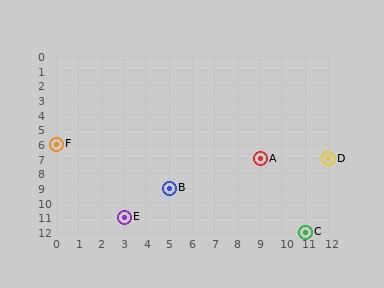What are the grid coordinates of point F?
Point F is at grid coordinates (0, 6).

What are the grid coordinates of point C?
Point C is at grid coordinates (11, 12).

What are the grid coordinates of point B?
Point B is at grid coordinates (5, 9).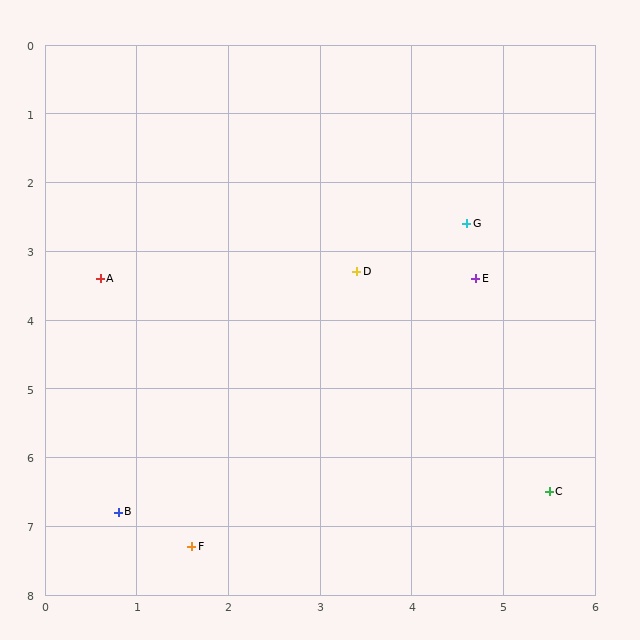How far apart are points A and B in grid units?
Points A and B are about 3.4 grid units apart.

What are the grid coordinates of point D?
Point D is at approximately (3.4, 3.3).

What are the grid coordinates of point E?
Point E is at approximately (4.7, 3.4).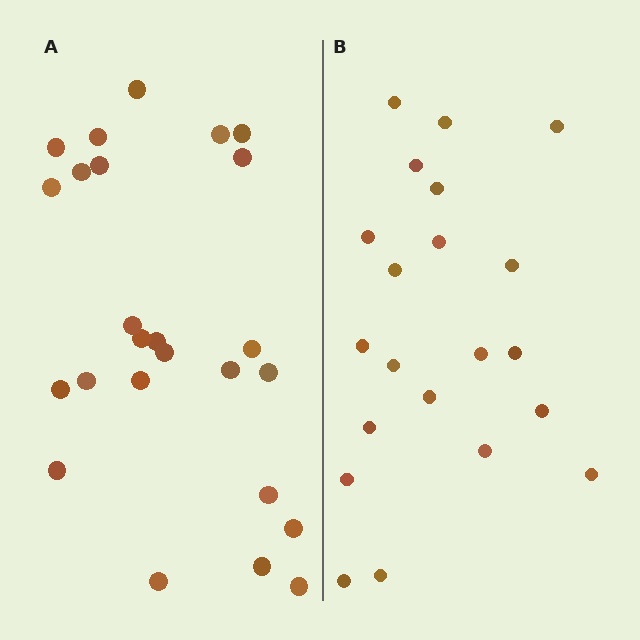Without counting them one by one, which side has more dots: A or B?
Region A (the left region) has more dots.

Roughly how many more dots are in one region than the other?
Region A has about 4 more dots than region B.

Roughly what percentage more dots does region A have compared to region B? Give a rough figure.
About 20% more.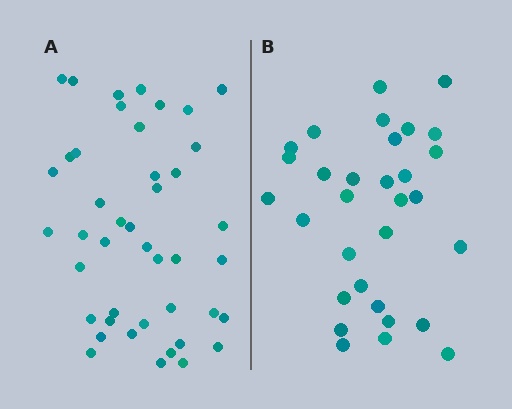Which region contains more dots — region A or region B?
Region A (the left region) has more dots.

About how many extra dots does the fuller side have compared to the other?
Region A has roughly 12 or so more dots than region B.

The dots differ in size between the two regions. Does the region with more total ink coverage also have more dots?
No. Region B has more total ink coverage because its dots are larger, but region A actually contains more individual dots. Total area can be misleading — the number of items is what matters here.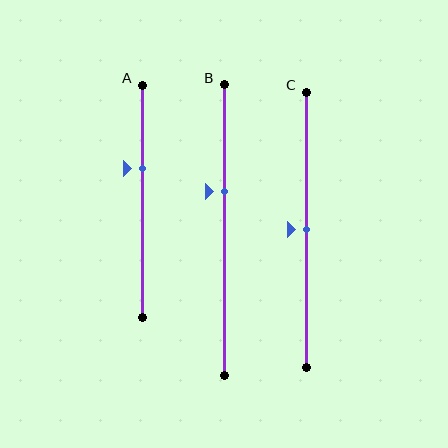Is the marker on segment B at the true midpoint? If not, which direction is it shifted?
No, the marker on segment B is shifted upward by about 13% of the segment length.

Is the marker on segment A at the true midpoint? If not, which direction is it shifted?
No, the marker on segment A is shifted upward by about 14% of the segment length.